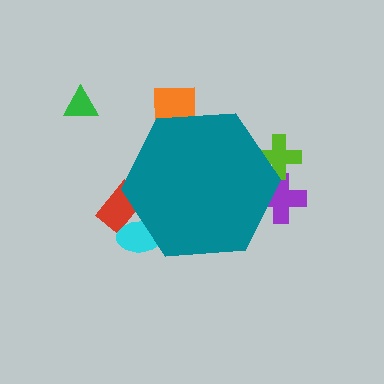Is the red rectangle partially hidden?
Yes, the red rectangle is partially hidden behind the teal hexagon.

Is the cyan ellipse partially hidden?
Yes, the cyan ellipse is partially hidden behind the teal hexagon.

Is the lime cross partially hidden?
Yes, the lime cross is partially hidden behind the teal hexagon.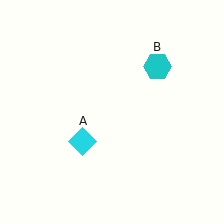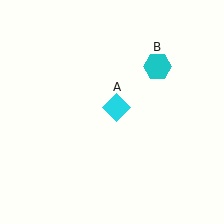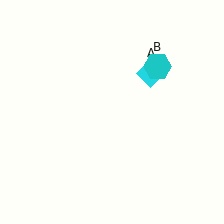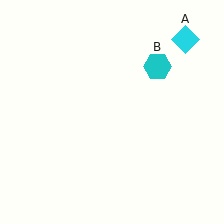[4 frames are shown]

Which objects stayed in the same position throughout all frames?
Cyan hexagon (object B) remained stationary.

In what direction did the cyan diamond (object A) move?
The cyan diamond (object A) moved up and to the right.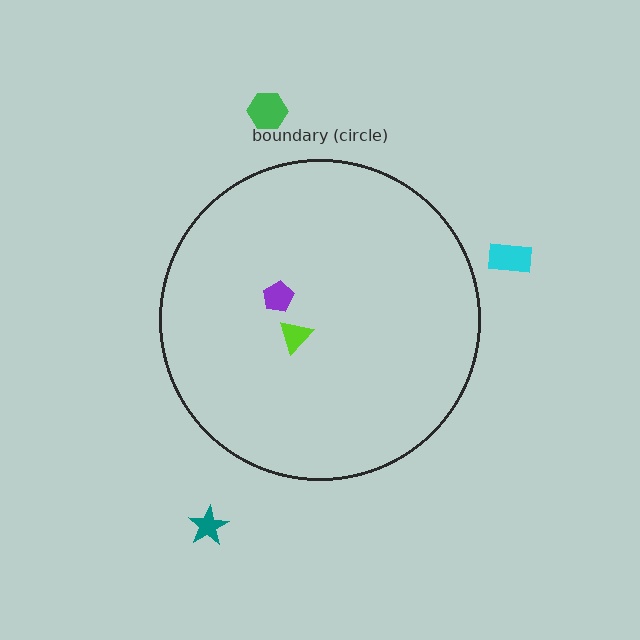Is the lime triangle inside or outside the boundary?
Inside.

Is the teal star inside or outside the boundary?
Outside.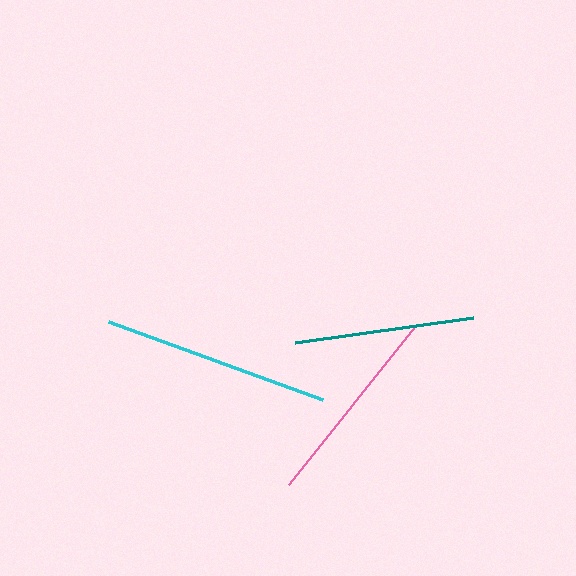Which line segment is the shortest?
The teal line is the shortest at approximately 179 pixels.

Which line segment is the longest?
The cyan line is the longest at approximately 227 pixels.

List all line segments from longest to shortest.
From longest to shortest: cyan, pink, teal.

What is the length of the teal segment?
The teal segment is approximately 179 pixels long.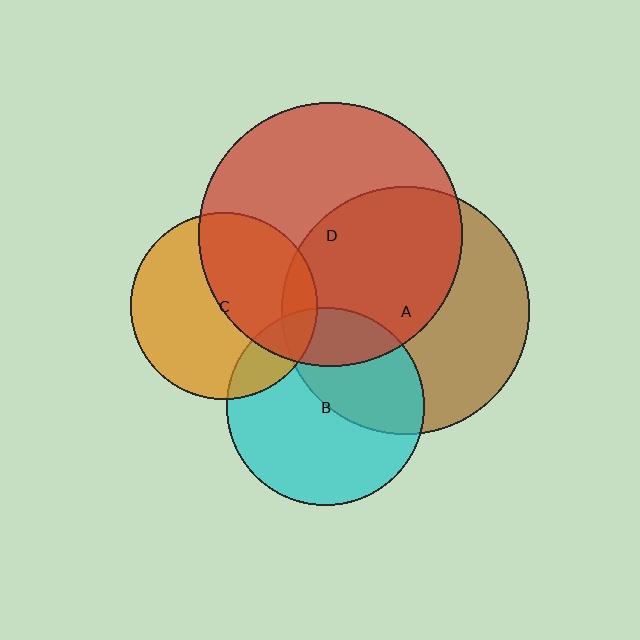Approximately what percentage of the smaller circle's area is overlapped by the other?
Approximately 20%.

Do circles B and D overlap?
Yes.